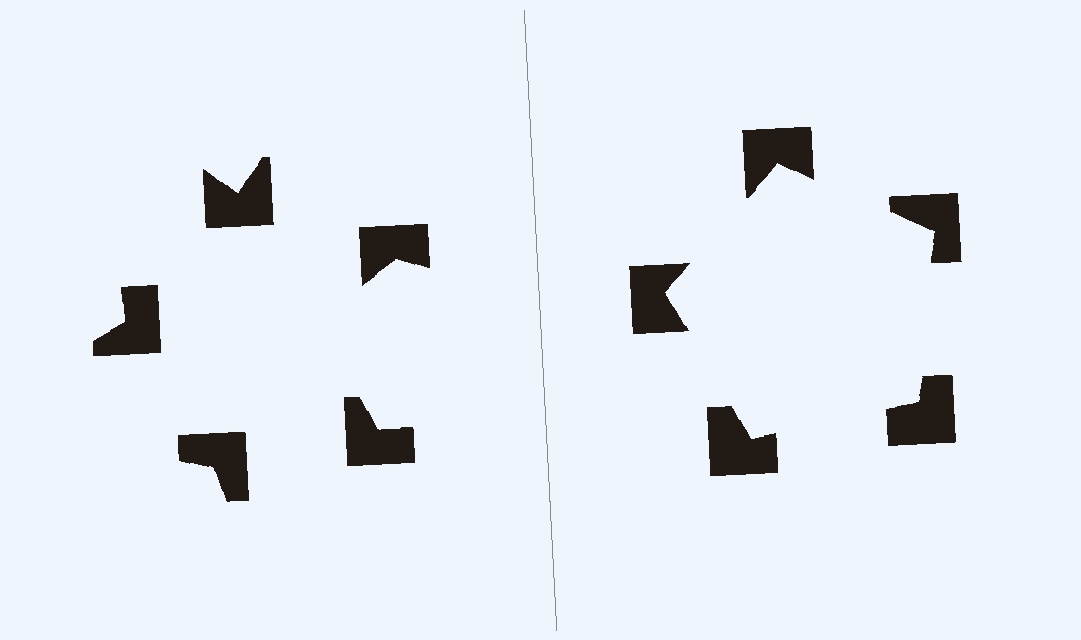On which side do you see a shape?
An illusory pentagon appears on the right side. On the left side the wedge cuts are rotated, so no coherent shape forms.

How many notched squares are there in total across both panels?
10 — 5 on each side.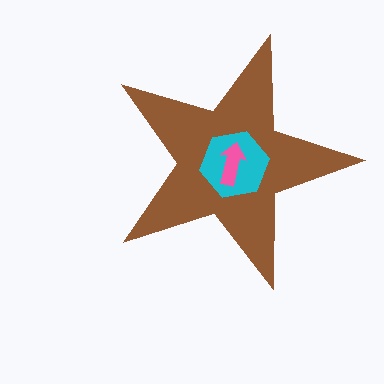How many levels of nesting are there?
3.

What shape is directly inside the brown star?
The cyan hexagon.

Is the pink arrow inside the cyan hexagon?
Yes.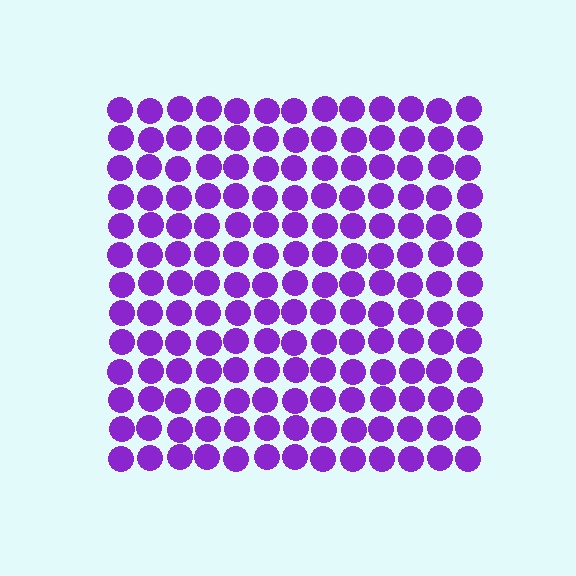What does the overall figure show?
The overall figure shows a square.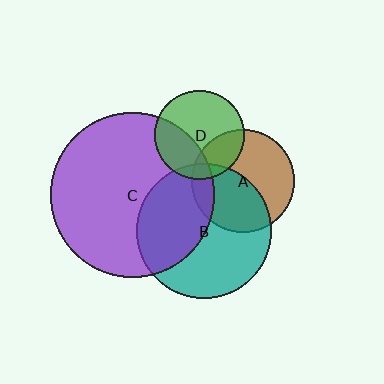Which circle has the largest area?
Circle C (purple).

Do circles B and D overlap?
Yes.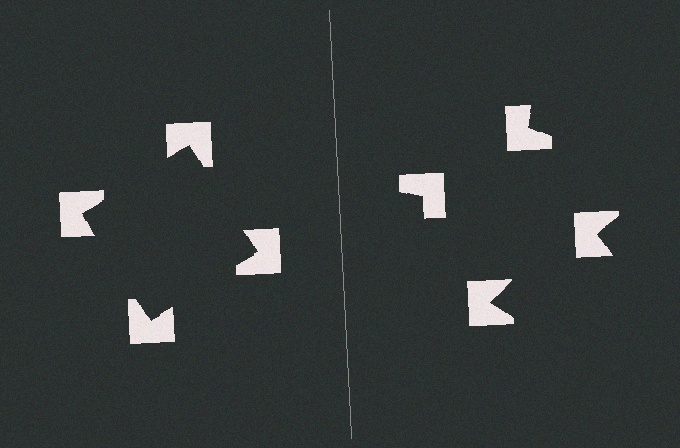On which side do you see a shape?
An illusory square appears on the left side. On the right side the wedge cuts are rotated, so no coherent shape forms.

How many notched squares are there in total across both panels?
8 — 4 on each side.